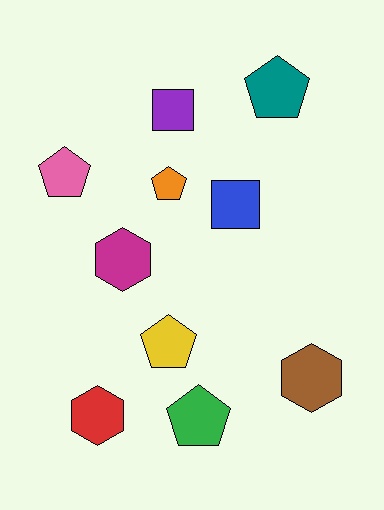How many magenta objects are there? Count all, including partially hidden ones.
There is 1 magenta object.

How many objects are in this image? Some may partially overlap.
There are 10 objects.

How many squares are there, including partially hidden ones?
There are 2 squares.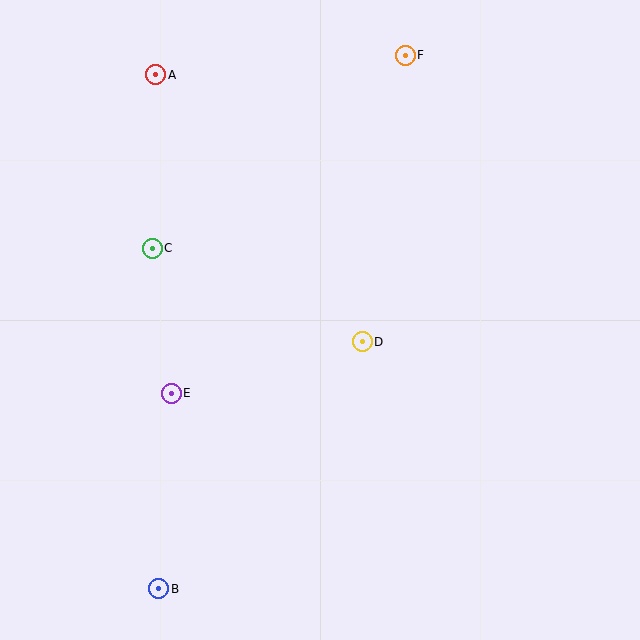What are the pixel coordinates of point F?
Point F is at (405, 55).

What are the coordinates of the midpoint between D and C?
The midpoint between D and C is at (257, 295).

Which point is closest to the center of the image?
Point D at (362, 342) is closest to the center.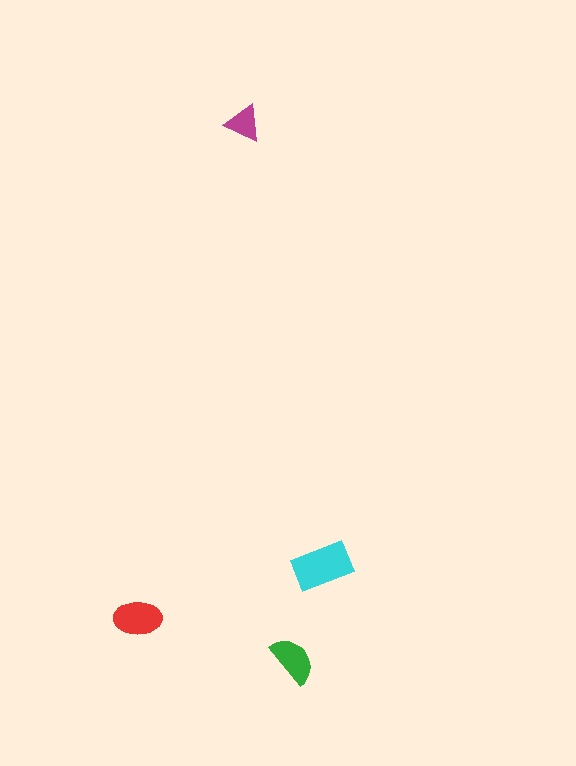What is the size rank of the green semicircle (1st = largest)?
3rd.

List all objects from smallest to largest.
The magenta triangle, the green semicircle, the red ellipse, the cyan rectangle.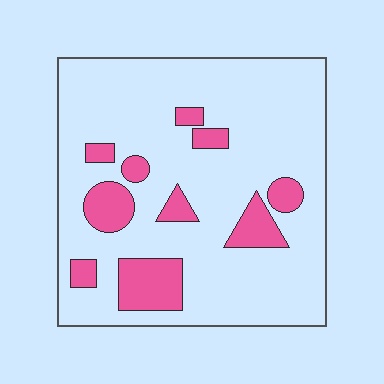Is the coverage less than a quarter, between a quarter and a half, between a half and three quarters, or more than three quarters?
Less than a quarter.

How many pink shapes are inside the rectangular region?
10.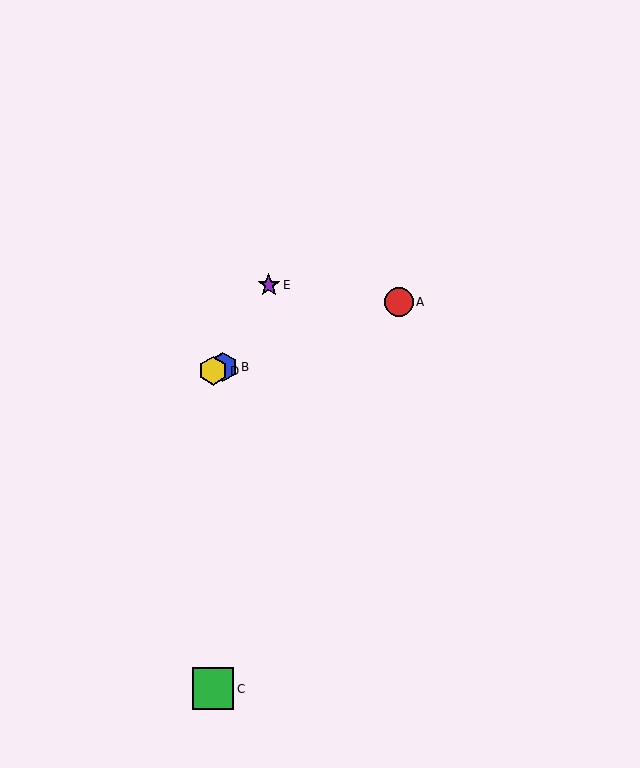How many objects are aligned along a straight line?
3 objects (A, B, D) are aligned along a straight line.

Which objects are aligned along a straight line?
Objects A, B, D are aligned along a straight line.